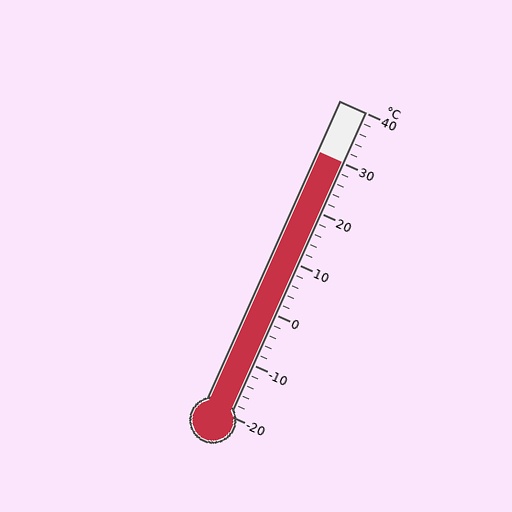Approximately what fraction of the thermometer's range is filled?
The thermometer is filled to approximately 85% of its range.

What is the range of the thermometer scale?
The thermometer scale ranges from -20°C to 40°C.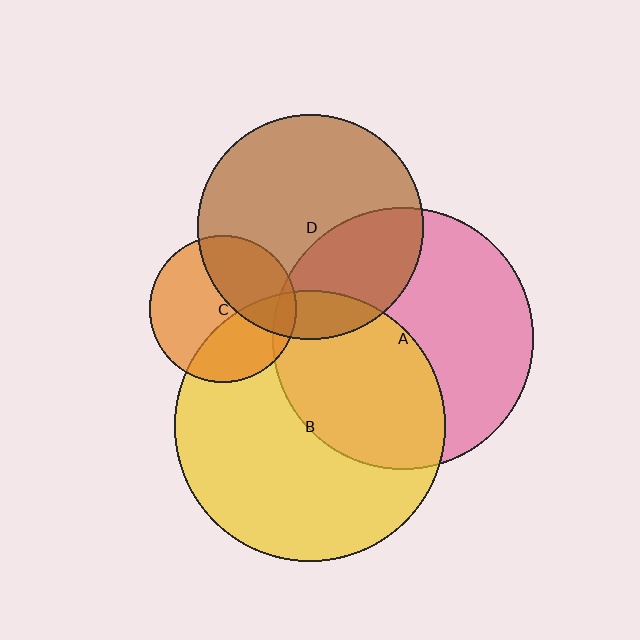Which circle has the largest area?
Circle B (yellow).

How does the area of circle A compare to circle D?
Approximately 1.3 times.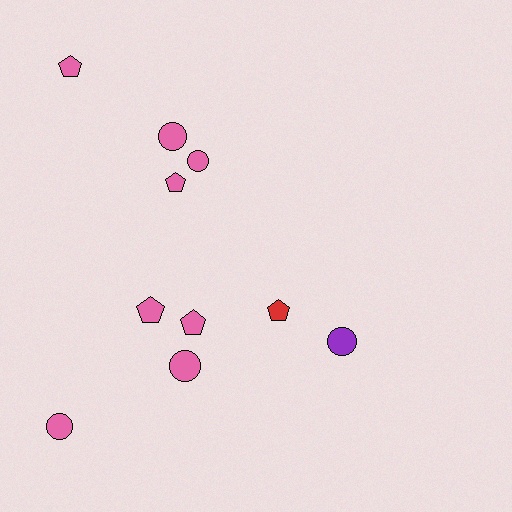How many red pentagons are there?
There is 1 red pentagon.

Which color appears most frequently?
Pink, with 8 objects.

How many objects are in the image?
There are 10 objects.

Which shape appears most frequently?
Pentagon, with 5 objects.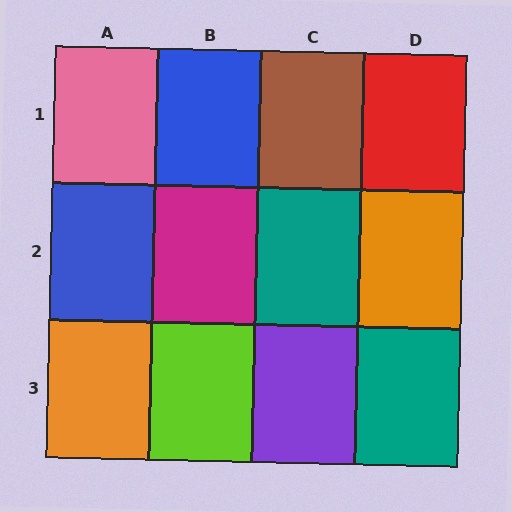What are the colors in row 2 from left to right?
Blue, magenta, teal, orange.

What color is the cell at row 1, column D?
Red.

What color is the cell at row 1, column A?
Pink.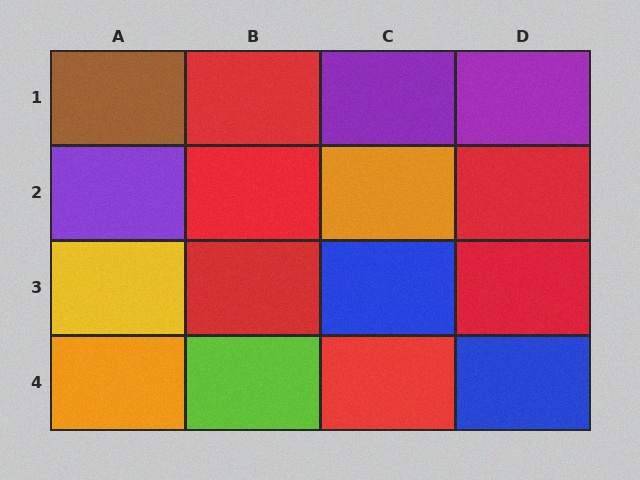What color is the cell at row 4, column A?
Orange.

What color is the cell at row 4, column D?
Blue.